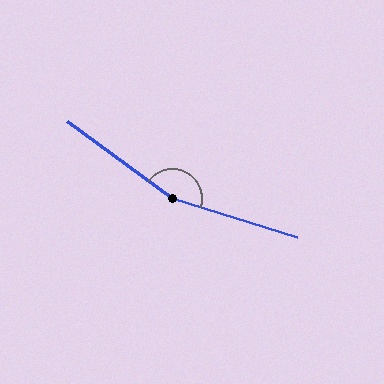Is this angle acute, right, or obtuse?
It is obtuse.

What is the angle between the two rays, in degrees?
Approximately 161 degrees.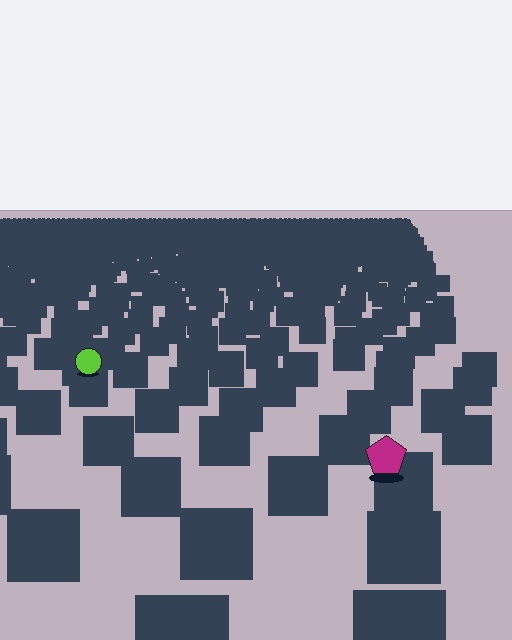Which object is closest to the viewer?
The magenta pentagon is closest. The texture marks near it are larger and more spread out.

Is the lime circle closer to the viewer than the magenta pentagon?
No. The magenta pentagon is closer — you can tell from the texture gradient: the ground texture is coarser near it.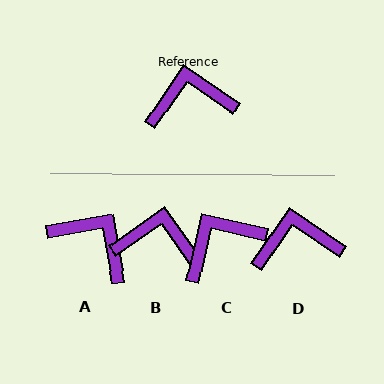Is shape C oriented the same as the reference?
No, it is off by about 22 degrees.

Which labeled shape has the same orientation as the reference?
D.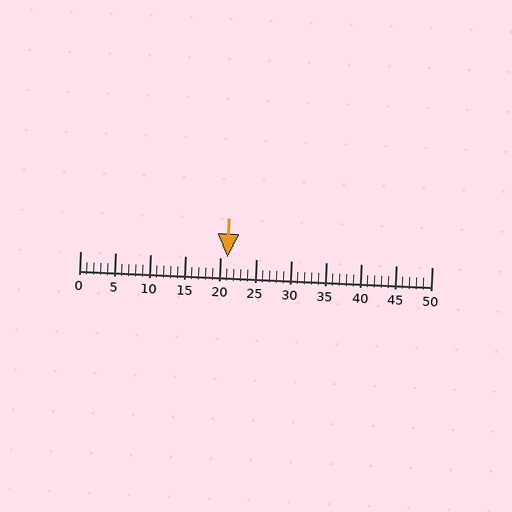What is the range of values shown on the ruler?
The ruler shows values from 0 to 50.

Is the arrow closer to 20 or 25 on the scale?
The arrow is closer to 20.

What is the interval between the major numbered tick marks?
The major tick marks are spaced 5 units apart.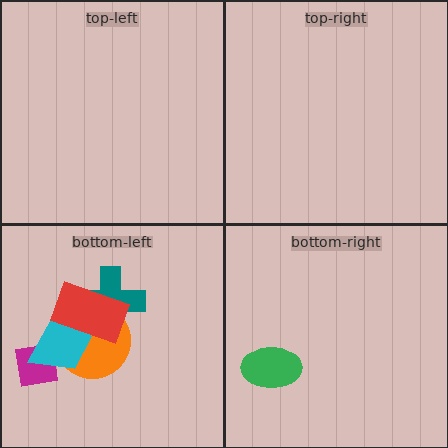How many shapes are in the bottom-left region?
5.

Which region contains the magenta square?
The bottom-left region.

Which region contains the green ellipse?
The bottom-right region.